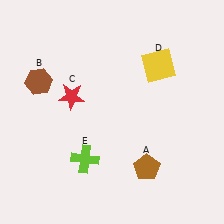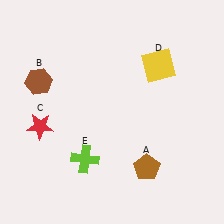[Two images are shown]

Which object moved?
The red star (C) moved left.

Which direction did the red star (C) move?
The red star (C) moved left.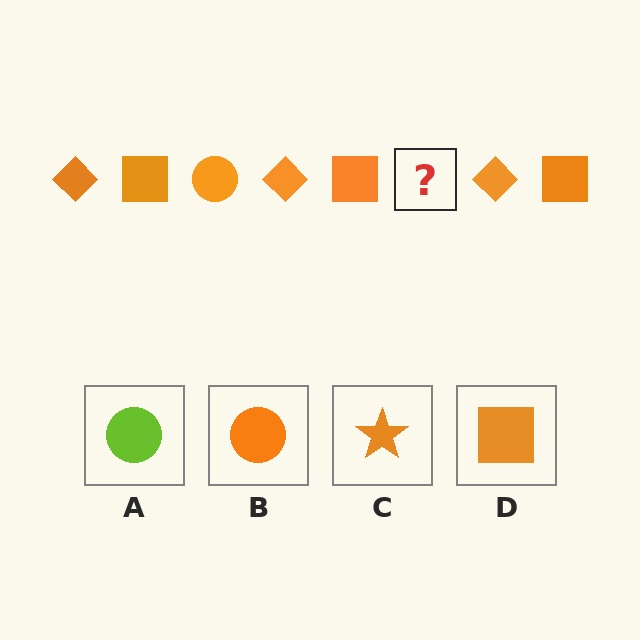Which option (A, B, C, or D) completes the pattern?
B.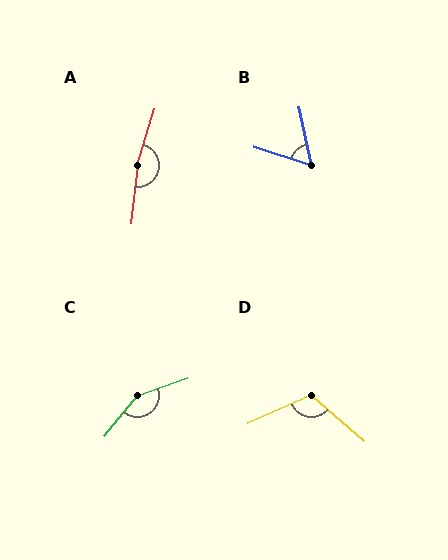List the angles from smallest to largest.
B (59°), D (115°), C (148°), A (169°).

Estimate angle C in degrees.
Approximately 148 degrees.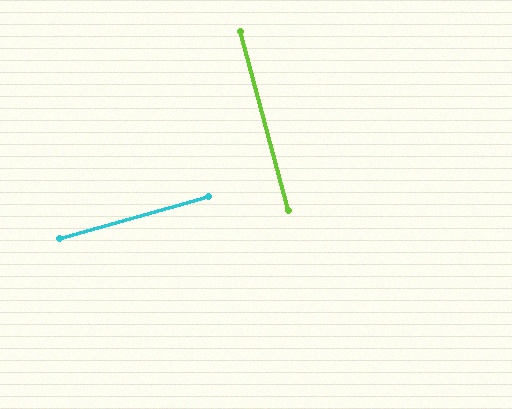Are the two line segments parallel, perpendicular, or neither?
Perpendicular — they meet at approximately 89°.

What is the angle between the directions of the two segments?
Approximately 89 degrees.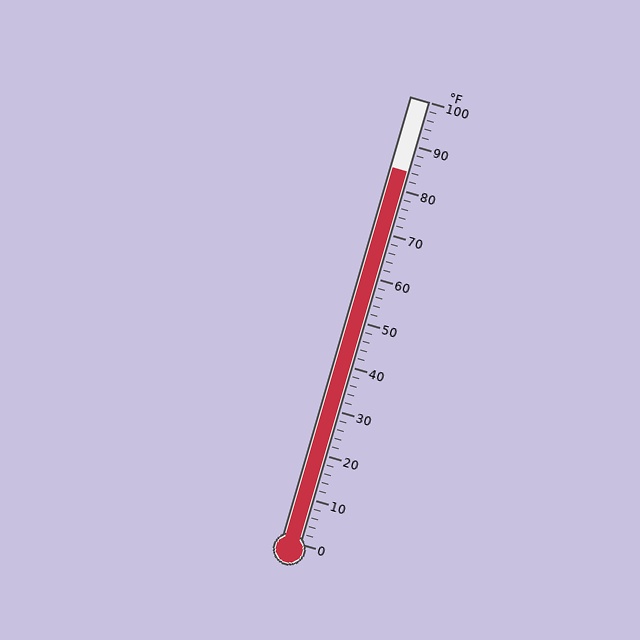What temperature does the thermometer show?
The thermometer shows approximately 84°F.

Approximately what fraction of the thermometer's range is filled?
The thermometer is filled to approximately 85% of its range.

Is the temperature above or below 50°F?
The temperature is above 50°F.